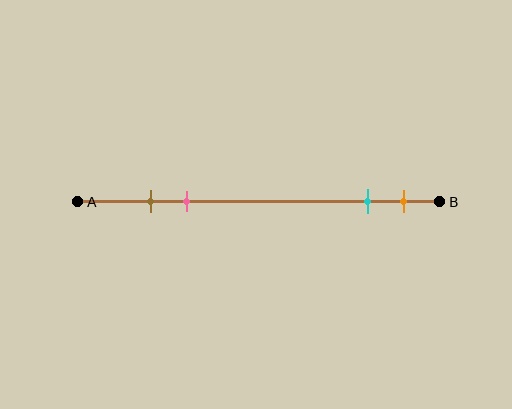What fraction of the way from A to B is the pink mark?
The pink mark is approximately 30% (0.3) of the way from A to B.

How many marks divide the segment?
There are 4 marks dividing the segment.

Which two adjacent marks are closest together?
The brown and pink marks are the closest adjacent pair.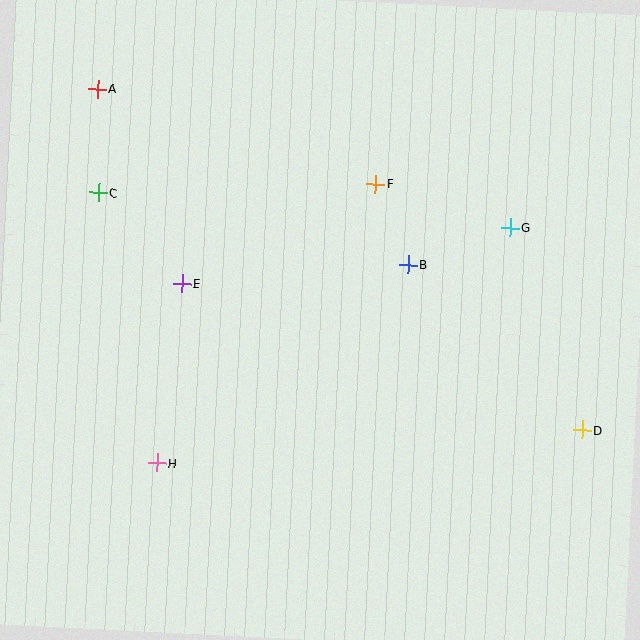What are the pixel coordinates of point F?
Point F is at (376, 184).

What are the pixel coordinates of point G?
Point G is at (510, 228).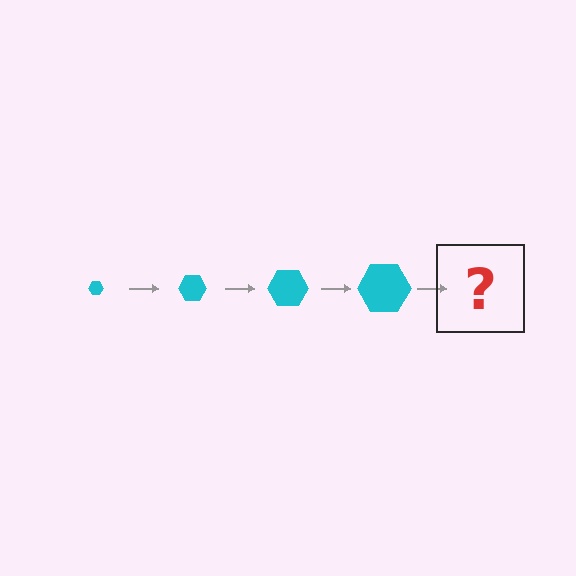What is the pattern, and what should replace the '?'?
The pattern is that the hexagon gets progressively larger each step. The '?' should be a cyan hexagon, larger than the previous one.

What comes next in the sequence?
The next element should be a cyan hexagon, larger than the previous one.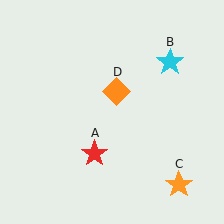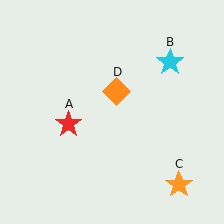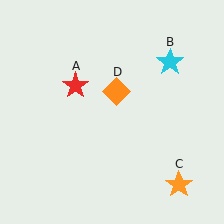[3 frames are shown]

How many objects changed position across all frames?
1 object changed position: red star (object A).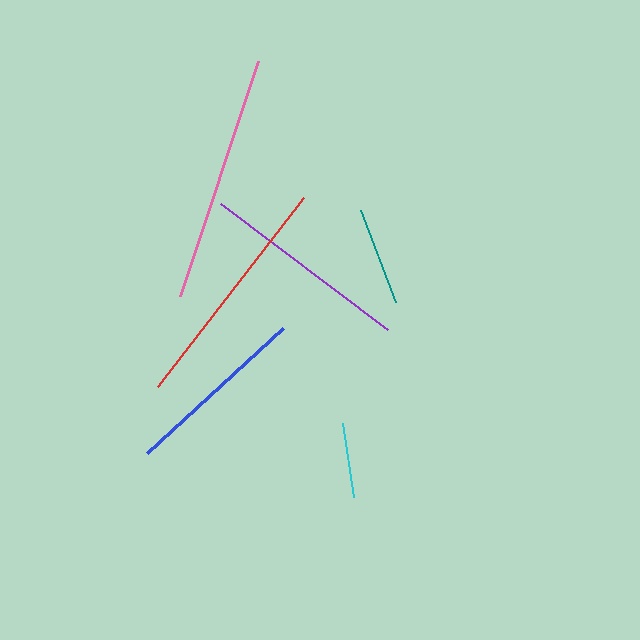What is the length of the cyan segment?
The cyan segment is approximately 75 pixels long.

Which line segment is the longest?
The pink line is the longest at approximately 247 pixels.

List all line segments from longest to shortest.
From longest to shortest: pink, red, purple, blue, teal, cyan.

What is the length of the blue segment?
The blue segment is approximately 185 pixels long.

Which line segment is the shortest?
The cyan line is the shortest at approximately 75 pixels.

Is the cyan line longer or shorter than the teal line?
The teal line is longer than the cyan line.